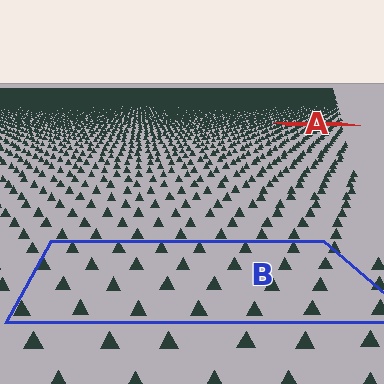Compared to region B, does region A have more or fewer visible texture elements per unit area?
Region A has more texture elements per unit area — they are packed more densely because it is farther away.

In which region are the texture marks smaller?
The texture marks are smaller in region A, because it is farther away.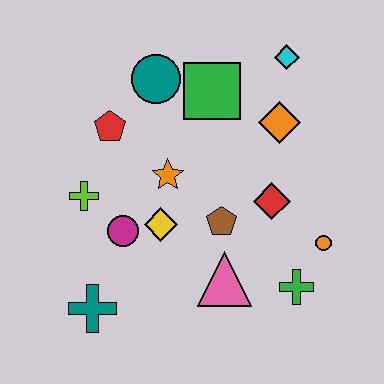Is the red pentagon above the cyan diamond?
No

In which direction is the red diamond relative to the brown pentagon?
The red diamond is to the right of the brown pentagon.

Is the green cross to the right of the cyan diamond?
Yes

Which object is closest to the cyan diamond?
The orange diamond is closest to the cyan diamond.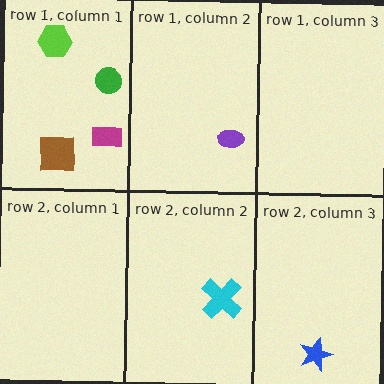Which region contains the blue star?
The row 2, column 3 region.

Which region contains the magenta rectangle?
The row 1, column 1 region.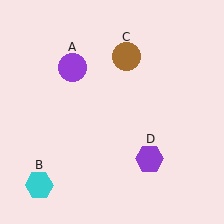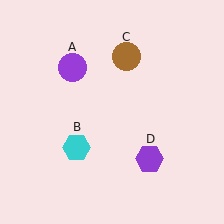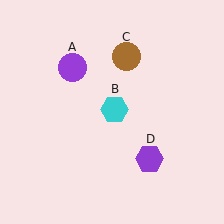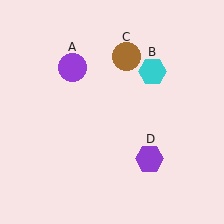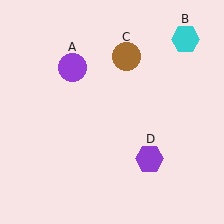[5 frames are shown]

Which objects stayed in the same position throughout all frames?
Purple circle (object A) and brown circle (object C) and purple hexagon (object D) remained stationary.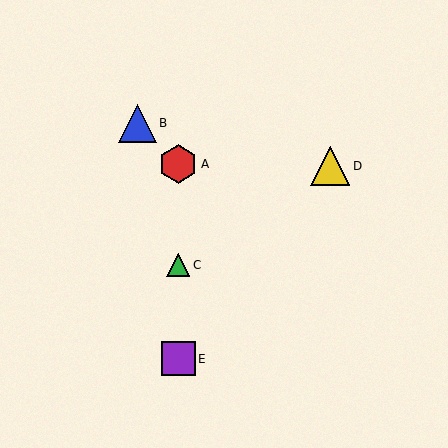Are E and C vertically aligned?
Yes, both are at x≈178.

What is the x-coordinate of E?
Object E is at x≈178.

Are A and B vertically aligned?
No, A is at x≈178 and B is at x≈137.